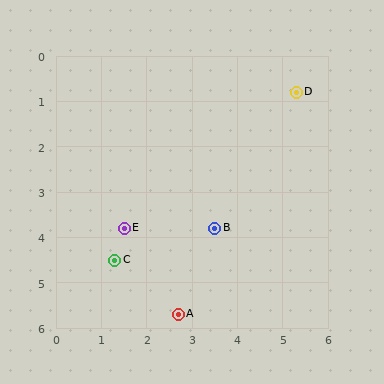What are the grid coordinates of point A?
Point A is at approximately (2.7, 5.7).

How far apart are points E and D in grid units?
Points E and D are about 4.8 grid units apart.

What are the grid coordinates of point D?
Point D is at approximately (5.3, 0.8).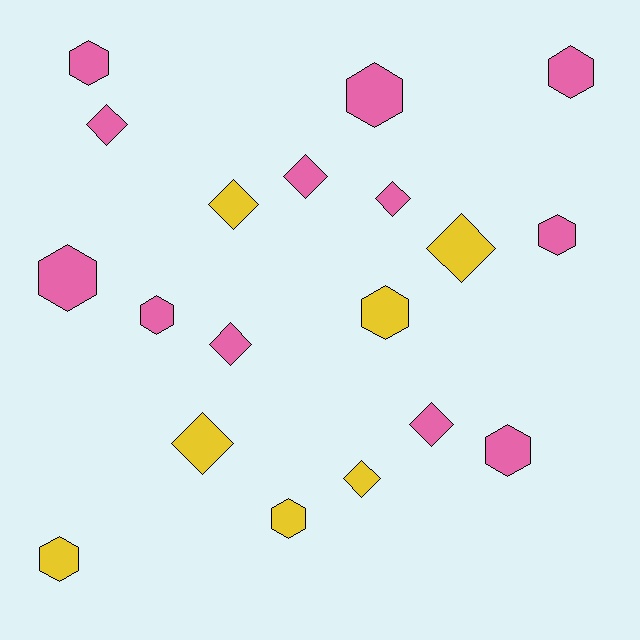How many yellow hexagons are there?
There are 3 yellow hexagons.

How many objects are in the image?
There are 19 objects.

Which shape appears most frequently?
Hexagon, with 10 objects.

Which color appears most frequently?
Pink, with 12 objects.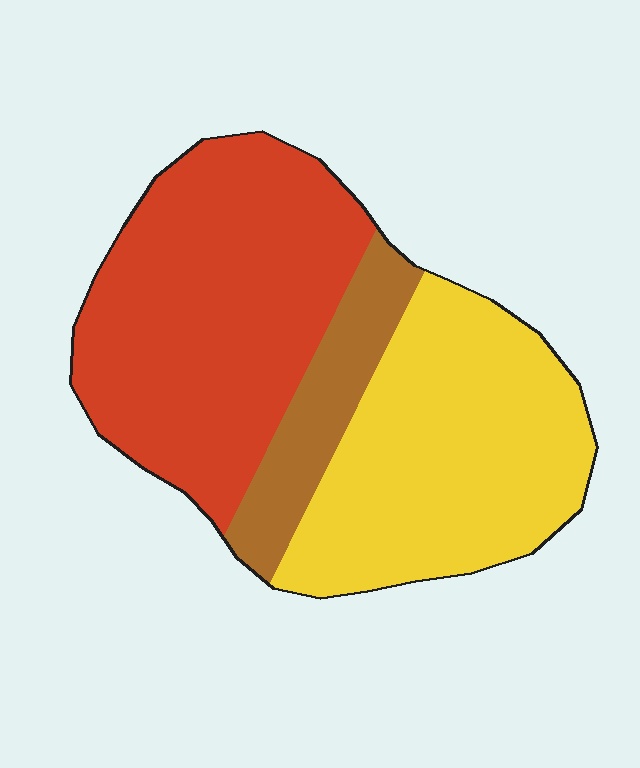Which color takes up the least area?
Brown, at roughly 15%.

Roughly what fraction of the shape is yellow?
Yellow takes up about two fifths (2/5) of the shape.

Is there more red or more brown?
Red.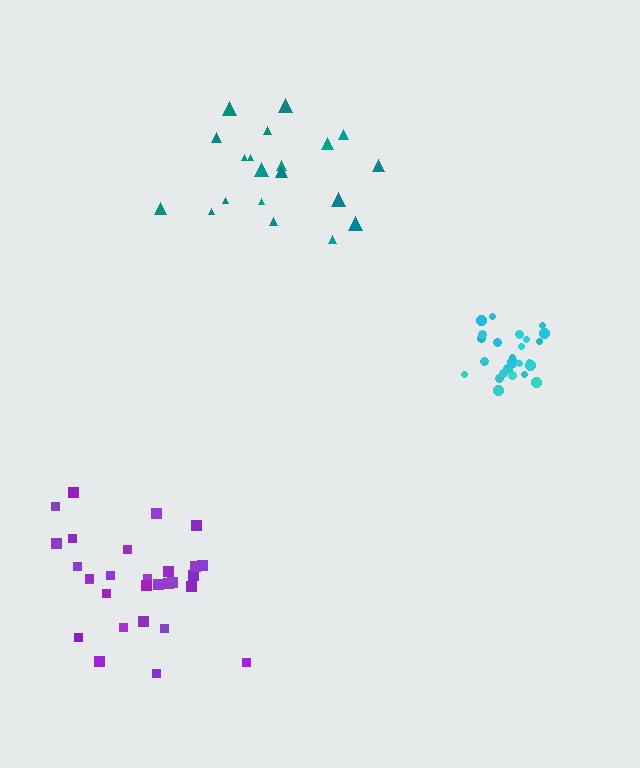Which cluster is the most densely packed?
Cyan.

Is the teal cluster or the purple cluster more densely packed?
Purple.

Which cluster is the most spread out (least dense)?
Teal.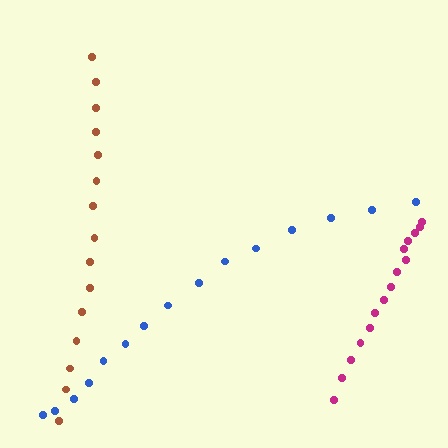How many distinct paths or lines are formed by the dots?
There are 3 distinct paths.